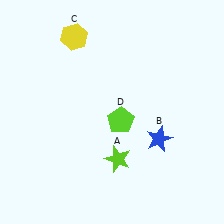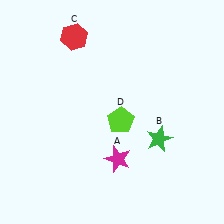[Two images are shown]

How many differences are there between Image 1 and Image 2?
There are 3 differences between the two images.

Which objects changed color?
A changed from lime to magenta. B changed from blue to green. C changed from yellow to red.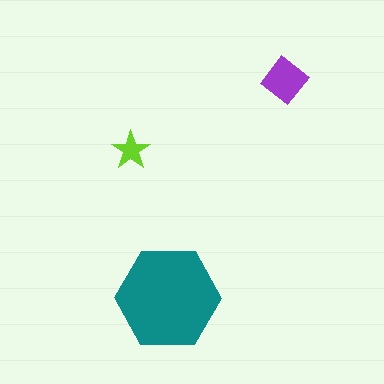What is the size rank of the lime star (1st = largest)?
3rd.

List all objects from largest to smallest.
The teal hexagon, the purple diamond, the lime star.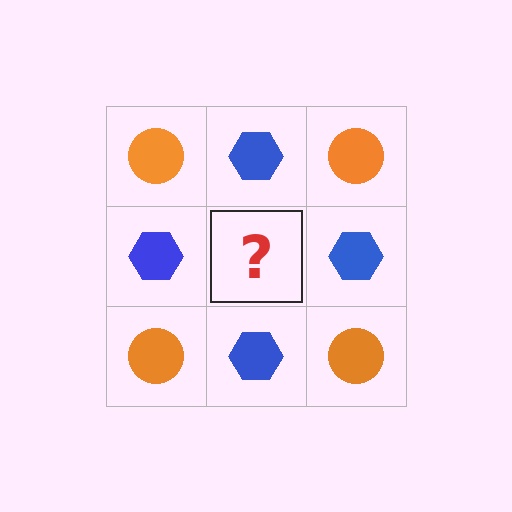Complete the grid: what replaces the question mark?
The question mark should be replaced with an orange circle.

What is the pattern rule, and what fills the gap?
The rule is that it alternates orange circle and blue hexagon in a checkerboard pattern. The gap should be filled with an orange circle.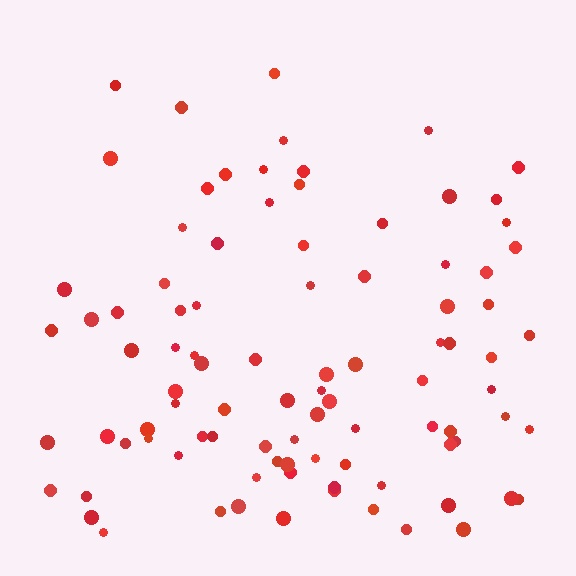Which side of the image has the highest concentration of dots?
The bottom.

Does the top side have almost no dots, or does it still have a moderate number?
Still a moderate number, just noticeably fewer than the bottom.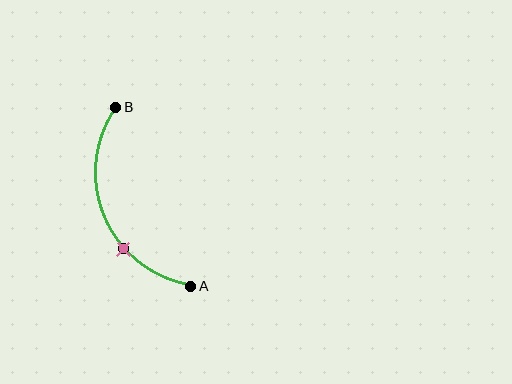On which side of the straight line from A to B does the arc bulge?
The arc bulges to the left of the straight line connecting A and B.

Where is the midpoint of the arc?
The arc midpoint is the point on the curve farthest from the straight line joining A and B. It sits to the left of that line.